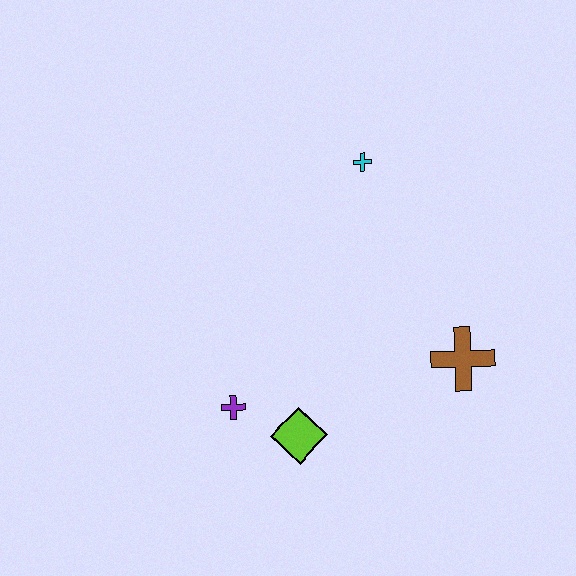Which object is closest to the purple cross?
The lime diamond is closest to the purple cross.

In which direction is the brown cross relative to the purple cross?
The brown cross is to the right of the purple cross.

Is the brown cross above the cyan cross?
No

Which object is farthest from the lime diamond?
The cyan cross is farthest from the lime diamond.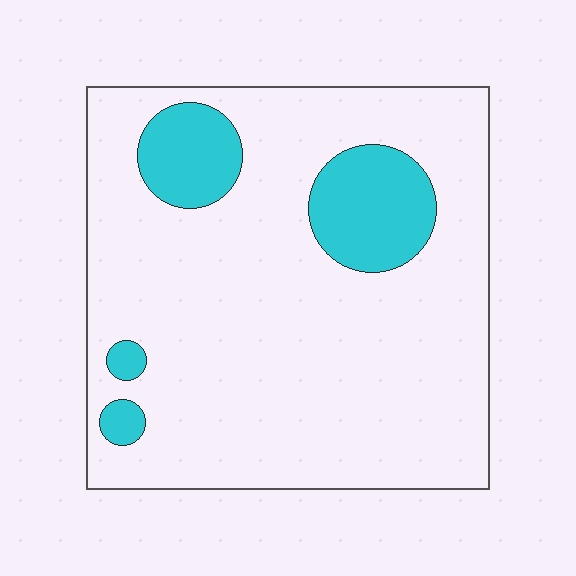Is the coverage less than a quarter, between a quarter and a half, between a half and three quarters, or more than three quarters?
Less than a quarter.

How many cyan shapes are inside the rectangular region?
4.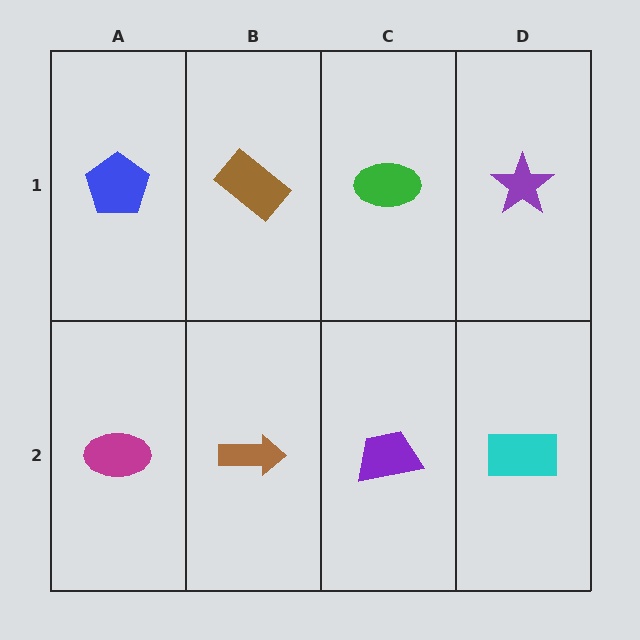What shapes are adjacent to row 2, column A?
A blue pentagon (row 1, column A), a brown arrow (row 2, column B).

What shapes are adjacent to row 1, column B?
A brown arrow (row 2, column B), a blue pentagon (row 1, column A), a green ellipse (row 1, column C).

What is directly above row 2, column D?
A purple star.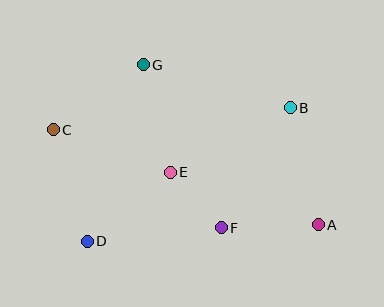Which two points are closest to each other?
Points E and F are closest to each other.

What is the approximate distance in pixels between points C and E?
The distance between C and E is approximately 124 pixels.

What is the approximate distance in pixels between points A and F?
The distance between A and F is approximately 97 pixels.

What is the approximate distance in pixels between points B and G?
The distance between B and G is approximately 153 pixels.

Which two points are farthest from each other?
Points A and C are farthest from each other.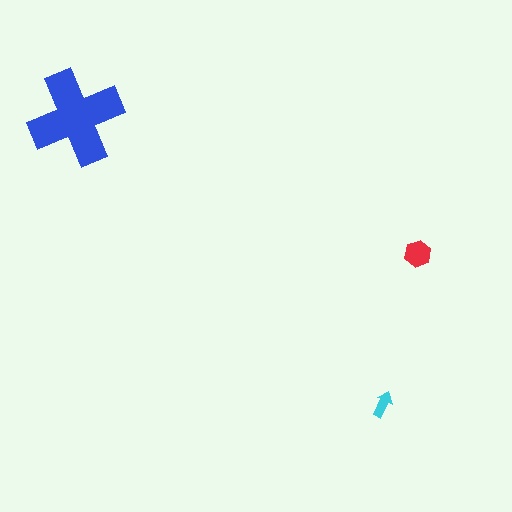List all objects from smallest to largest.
The cyan arrow, the red hexagon, the blue cross.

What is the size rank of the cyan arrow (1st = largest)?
3rd.